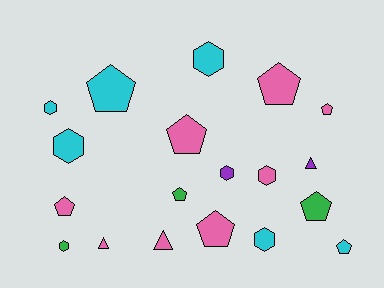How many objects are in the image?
There are 19 objects.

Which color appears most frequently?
Pink, with 8 objects.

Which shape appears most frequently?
Pentagon, with 9 objects.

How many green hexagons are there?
There is 1 green hexagon.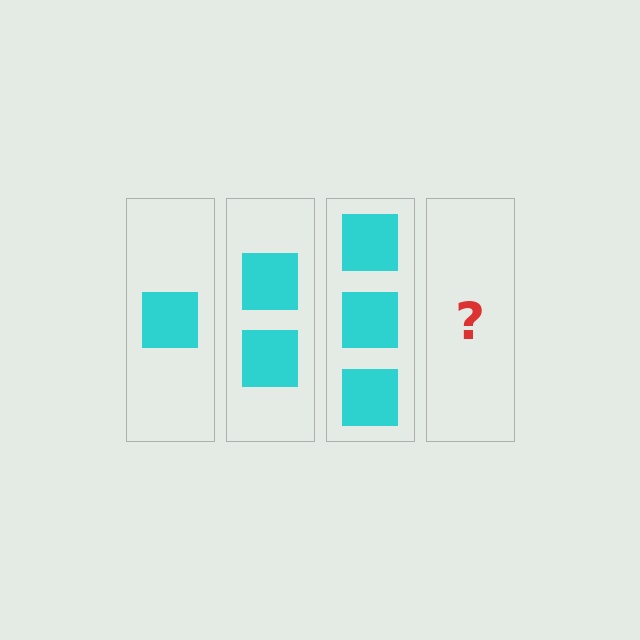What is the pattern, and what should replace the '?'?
The pattern is that each step adds one more square. The '?' should be 4 squares.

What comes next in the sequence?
The next element should be 4 squares.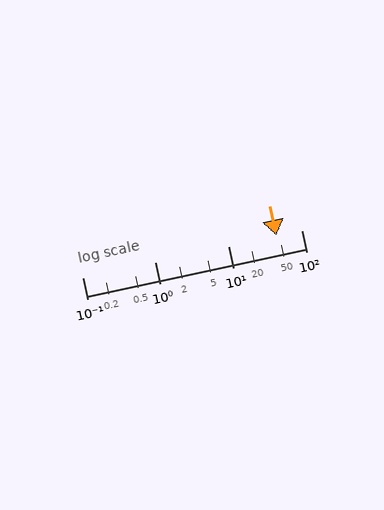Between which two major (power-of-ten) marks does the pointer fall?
The pointer is between 10 and 100.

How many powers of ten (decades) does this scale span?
The scale spans 3 decades, from 0.1 to 100.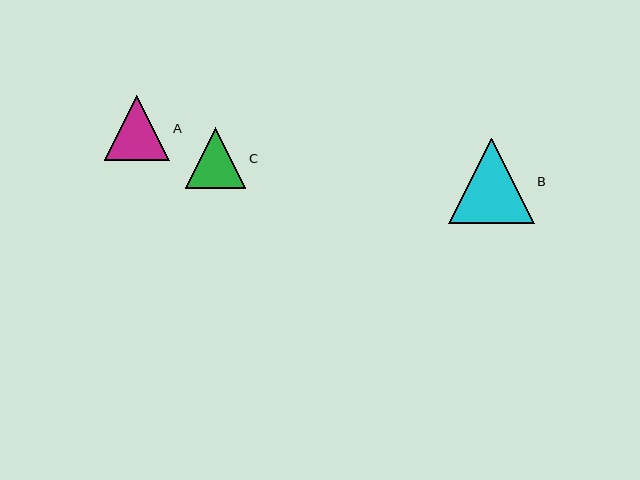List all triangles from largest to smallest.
From largest to smallest: B, A, C.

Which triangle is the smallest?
Triangle C is the smallest with a size of approximately 60 pixels.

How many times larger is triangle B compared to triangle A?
Triangle B is approximately 1.3 times the size of triangle A.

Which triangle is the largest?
Triangle B is the largest with a size of approximately 85 pixels.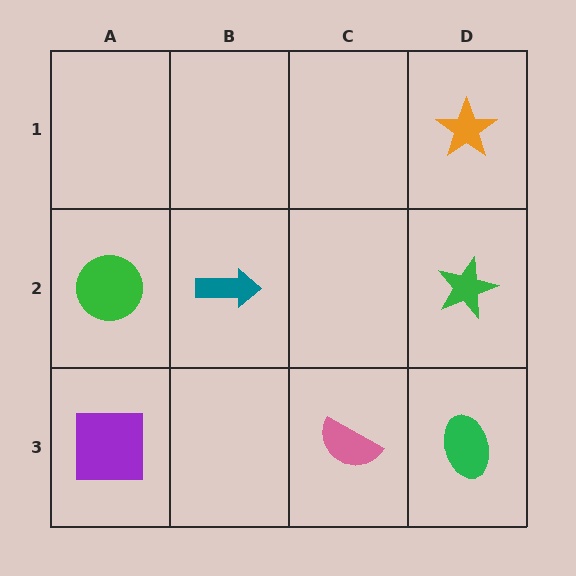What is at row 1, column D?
An orange star.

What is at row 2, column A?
A green circle.